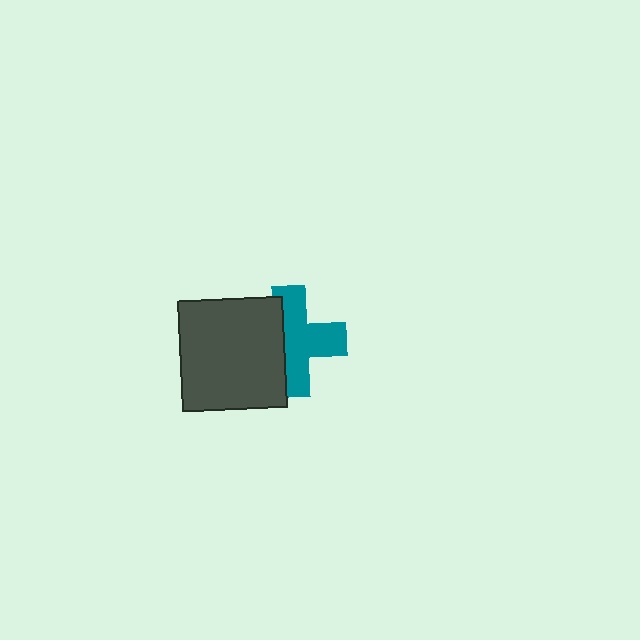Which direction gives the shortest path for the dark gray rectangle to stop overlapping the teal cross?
Moving left gives the shortest separation.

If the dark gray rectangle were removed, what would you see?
You would see the complete teal cross.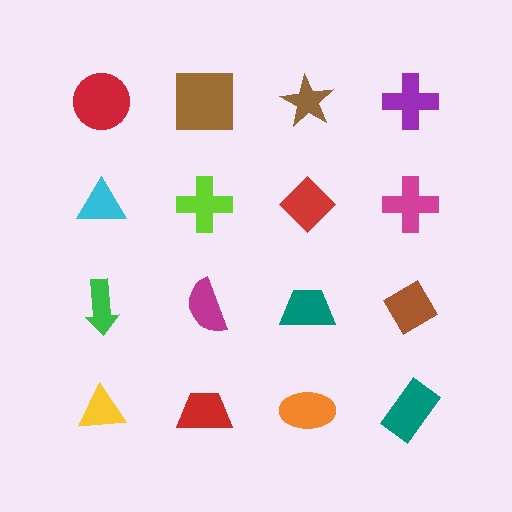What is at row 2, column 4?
A magenta cross.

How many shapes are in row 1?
4 shapes.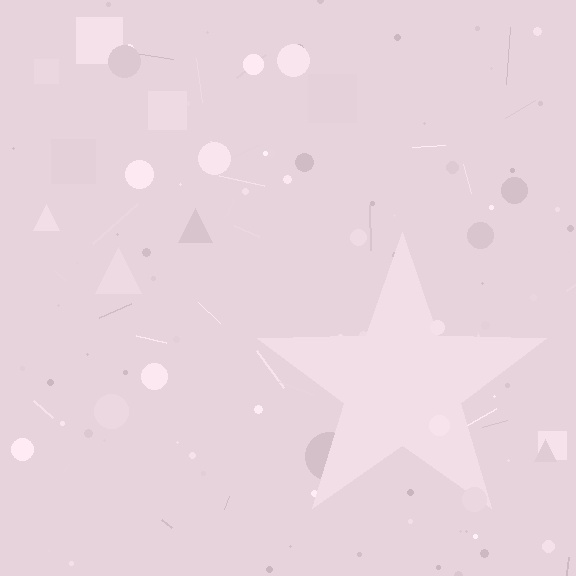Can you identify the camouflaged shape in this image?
The camouflaged shape is a star.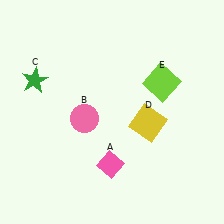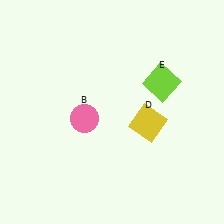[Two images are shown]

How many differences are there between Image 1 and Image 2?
There are 2 differences between the two images.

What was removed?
The green star (C), the pink diamond (A) were removed in Image 2.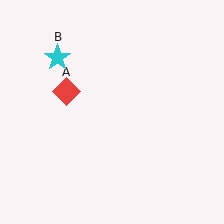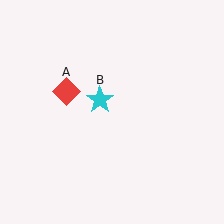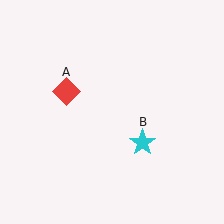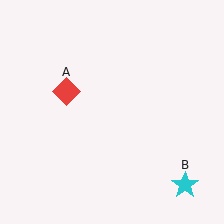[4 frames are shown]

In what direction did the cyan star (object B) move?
The cyan star (object B) moved down and to the right.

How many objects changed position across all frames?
1 object changed position: cyan star (object B).